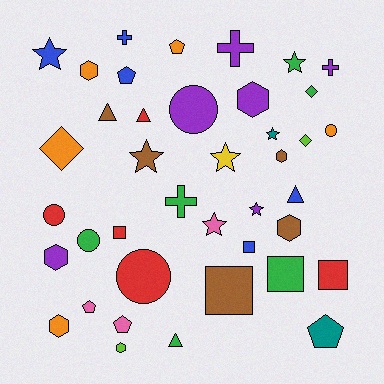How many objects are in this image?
There are 40 objects.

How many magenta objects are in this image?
There are no magenta objects.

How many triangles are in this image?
There are 4 triangles.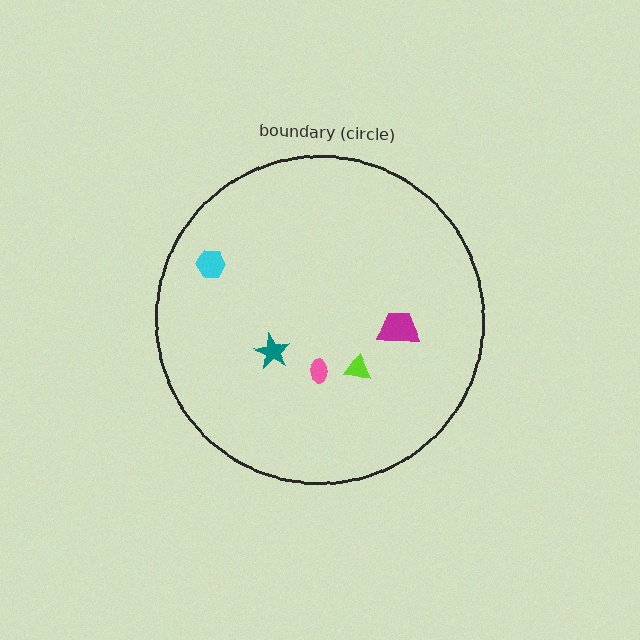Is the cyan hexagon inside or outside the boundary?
Inside.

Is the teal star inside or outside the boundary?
Inside.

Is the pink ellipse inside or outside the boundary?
Inside.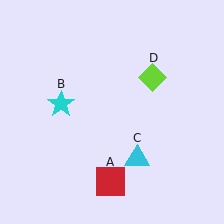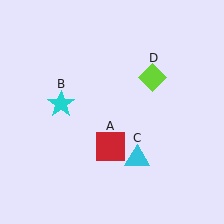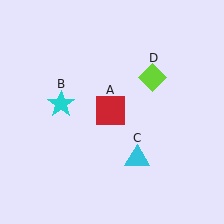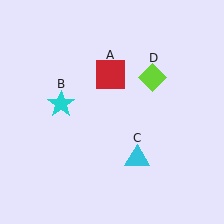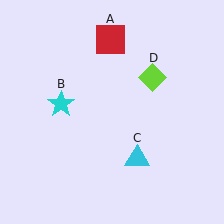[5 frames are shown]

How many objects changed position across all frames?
1 object changed position: red square (object A).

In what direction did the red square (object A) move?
The red square (object A) moved up.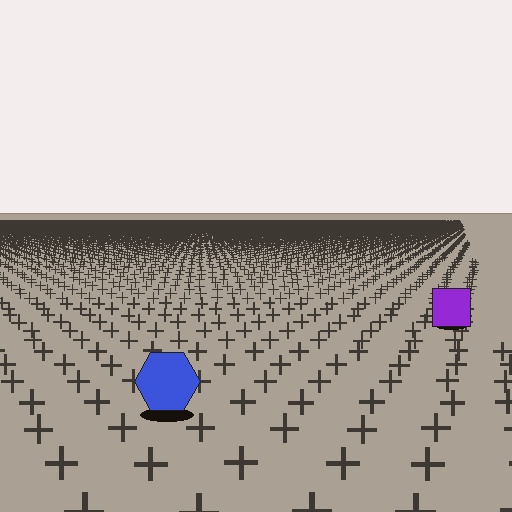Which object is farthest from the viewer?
The purple square is farthest from the viewer. It appears smaller and the ground texture around it is denser.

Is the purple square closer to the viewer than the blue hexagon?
No. The blue hexagon is closer — you can tell from the texture gradient: the ground texture is coarser near it.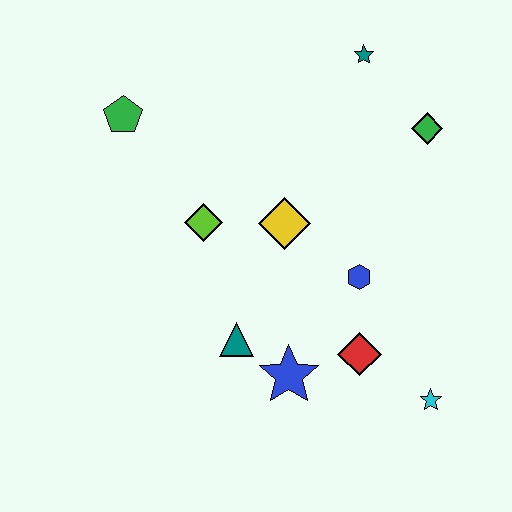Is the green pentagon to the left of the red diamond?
Yes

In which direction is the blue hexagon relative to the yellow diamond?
The blue hexagon is to the right of the yellow diamond.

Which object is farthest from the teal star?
The cyan star is farthest from the teal star.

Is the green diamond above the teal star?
No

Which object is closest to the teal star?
The green diamond is closest to the teal star.